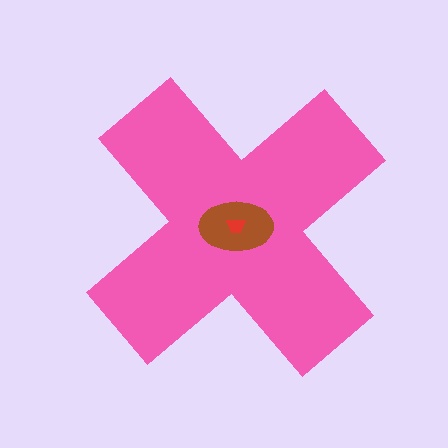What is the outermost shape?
The pink cross.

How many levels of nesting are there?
3.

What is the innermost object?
The red trapezoid.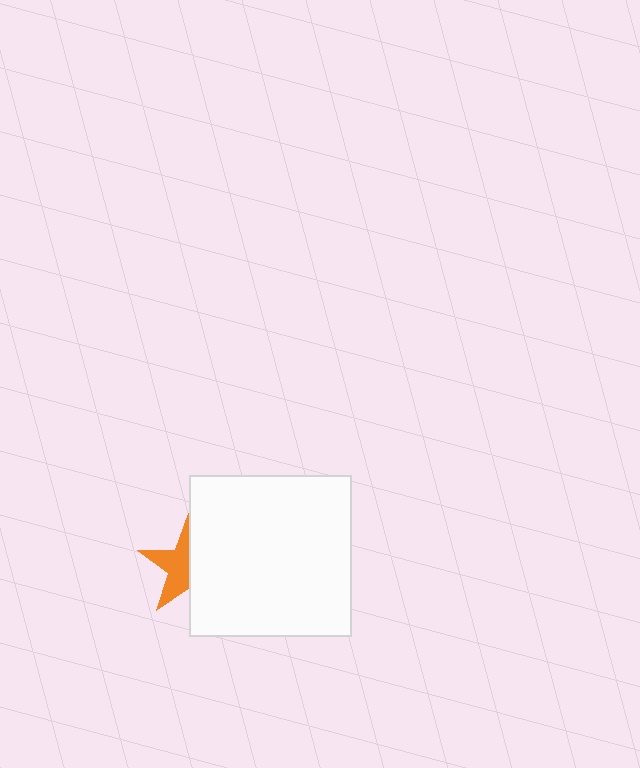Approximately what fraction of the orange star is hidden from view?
Roughly 48% of the orange star is hidden behind the white square.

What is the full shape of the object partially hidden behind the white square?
The partially hidden object is an orange star.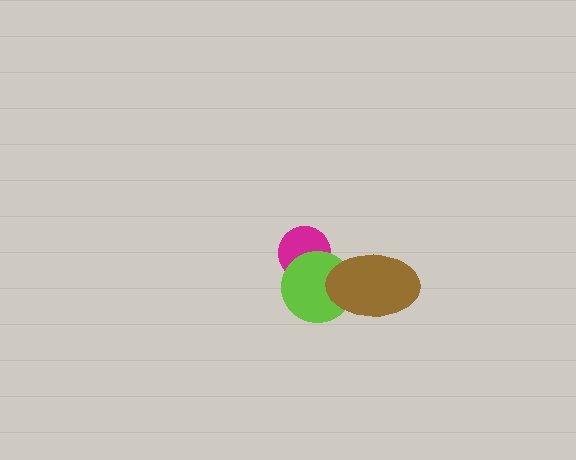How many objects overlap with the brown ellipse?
1 object overlaps with the brown ellipse.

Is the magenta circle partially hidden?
Yes, it is partially covered by another shape.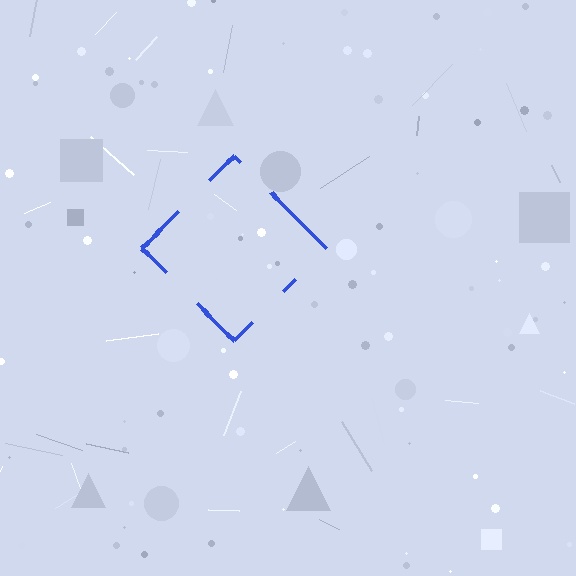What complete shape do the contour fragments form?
The contour fragments form a diamond.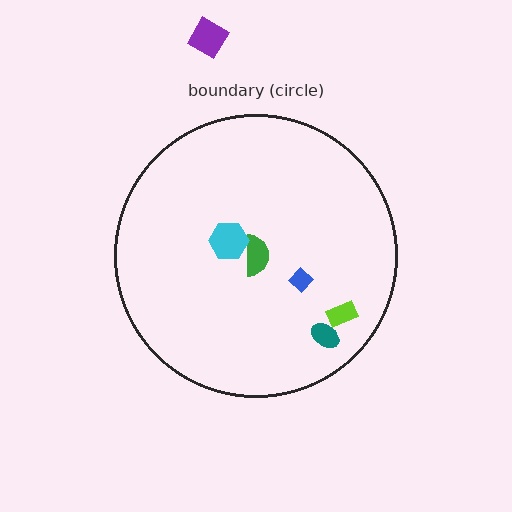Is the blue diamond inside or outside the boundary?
Inside.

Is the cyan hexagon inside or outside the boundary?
Inside.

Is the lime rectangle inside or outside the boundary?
Inside.